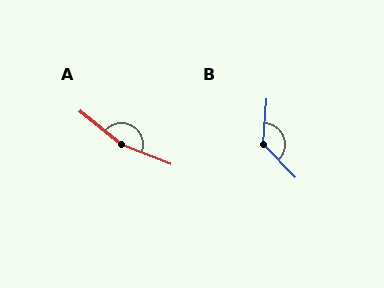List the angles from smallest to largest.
B (131°), A (163°).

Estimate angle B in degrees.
Approximately 131 degrees.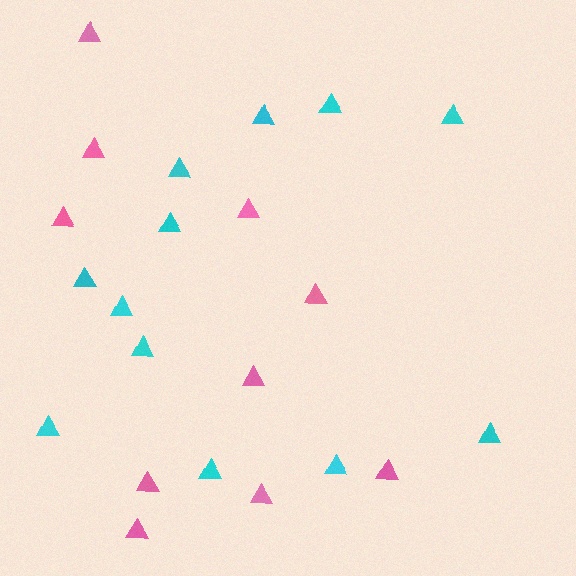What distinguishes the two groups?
There are 2 groups: one group of cyan triangles (12) and one group of pink triangles (10).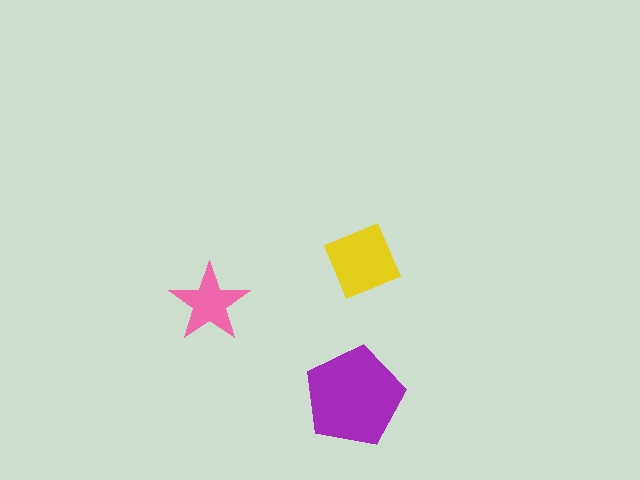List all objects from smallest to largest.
The pink star, the yellow diamond, the purple pentagon.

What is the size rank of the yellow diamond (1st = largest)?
2nd.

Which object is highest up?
The yellow diamond is topmost.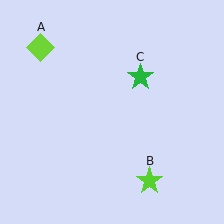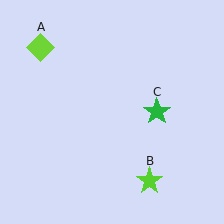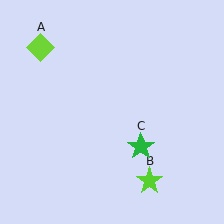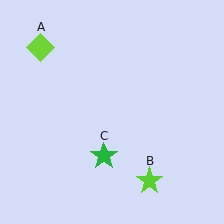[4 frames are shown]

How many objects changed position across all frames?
1 object changed position: green star (object C).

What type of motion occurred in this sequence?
The green star (object C) rotated clockwise around the center of the scene.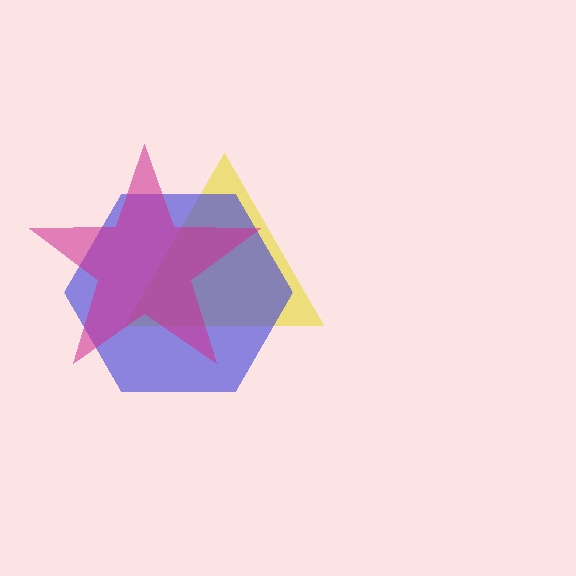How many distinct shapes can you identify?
There are 3 distinct shapes: a yellow triangle, a blue hexagon, a magenta star.